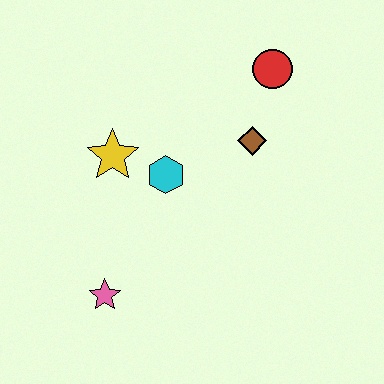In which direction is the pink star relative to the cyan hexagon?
The pink star is below the cyan hexagon.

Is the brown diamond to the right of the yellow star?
Yes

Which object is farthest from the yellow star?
The red circle is farthest from the yellow star.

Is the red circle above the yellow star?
Yes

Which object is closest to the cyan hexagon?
The yellow star is closest to the cyan hexagon.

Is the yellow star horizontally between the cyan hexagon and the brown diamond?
No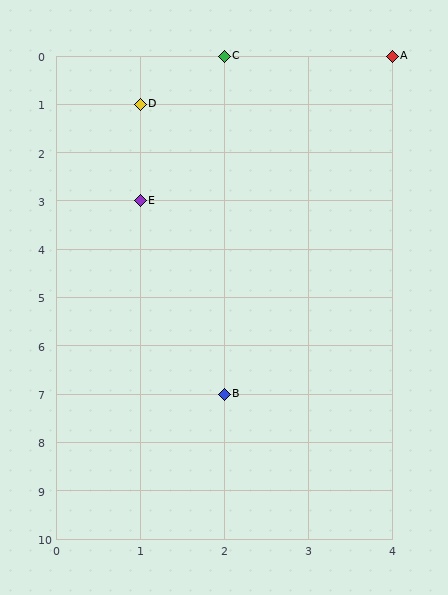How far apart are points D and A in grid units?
Points D and A are 3 columns and 1 row apart (about 3.2 grid units diagonally).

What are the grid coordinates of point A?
Point A is at grid coordinates (4, 0).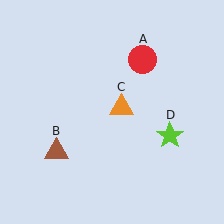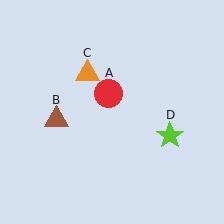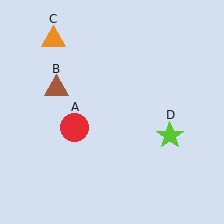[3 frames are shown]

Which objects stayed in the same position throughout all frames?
Lime star (object D) remained stationary.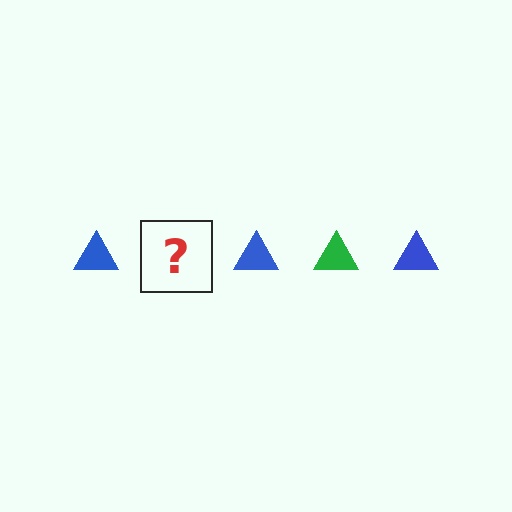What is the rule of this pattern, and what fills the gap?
The rule is that the pattern cycles through blue, green triangles. The gap should be filled with a green triangle.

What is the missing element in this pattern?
The missing element is a green triangle.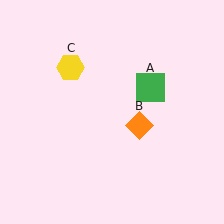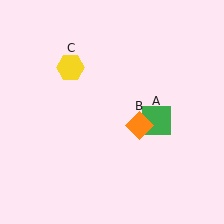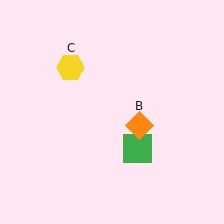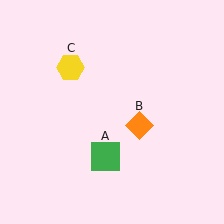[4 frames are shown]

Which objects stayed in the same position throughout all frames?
Orange diamond (object B) and yellow hexagon (object C) remained stationary.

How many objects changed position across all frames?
1 object changed position: green square (object A).